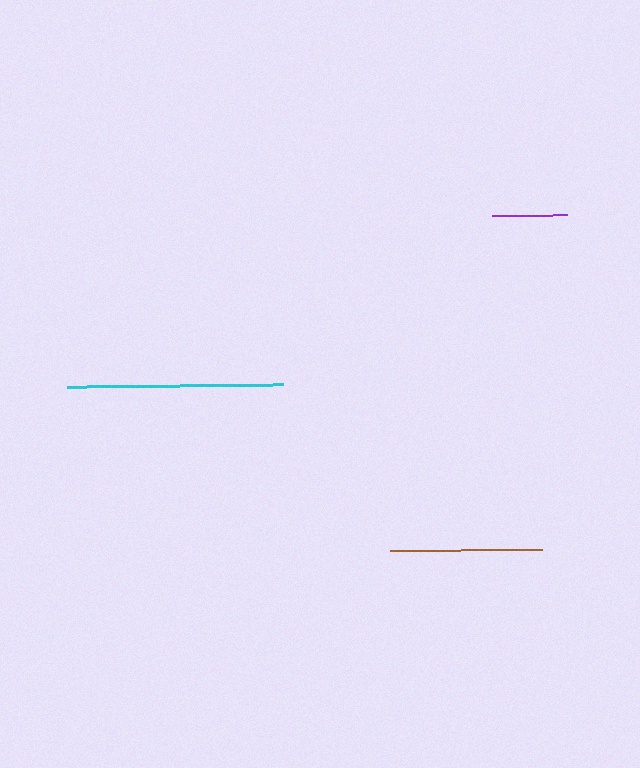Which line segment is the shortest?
The purple line is the shortest at approximately 75 pixels.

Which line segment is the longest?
The cyan line is the longest at approximately 216 pixels.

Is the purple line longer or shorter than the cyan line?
The cyan line is longer than the purple line.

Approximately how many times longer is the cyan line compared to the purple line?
The cyan line is approximately 2.9 times the length of the purple line.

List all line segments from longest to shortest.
From longest to shortest: cyan, brown, purple.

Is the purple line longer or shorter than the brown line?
The brown line is longer than the purple line.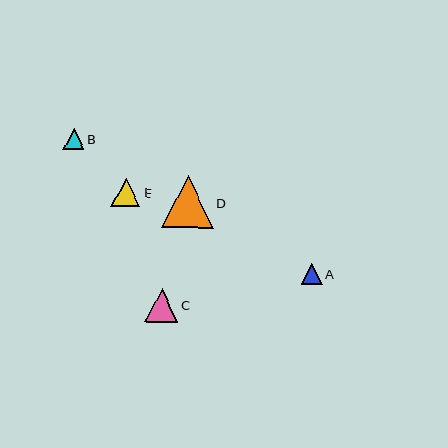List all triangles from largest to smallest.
From largest to smallest: D, C, E, A, B.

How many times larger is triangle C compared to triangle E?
Triangle C is approximately 1.2 times the size of triangle E.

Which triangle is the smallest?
Triangle B is the smallest with a size of approximately 21 pixels.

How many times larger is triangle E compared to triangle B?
Triangle E is approximately 1.4 times the size of triangle B.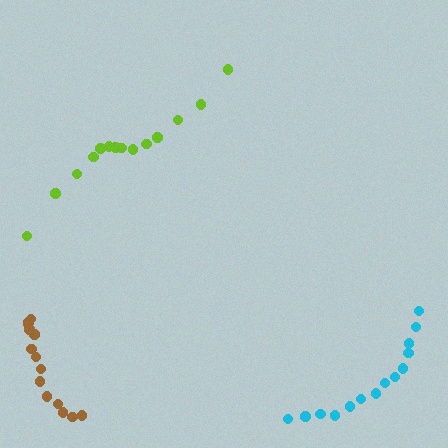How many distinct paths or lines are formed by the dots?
There are 3 distinct paths.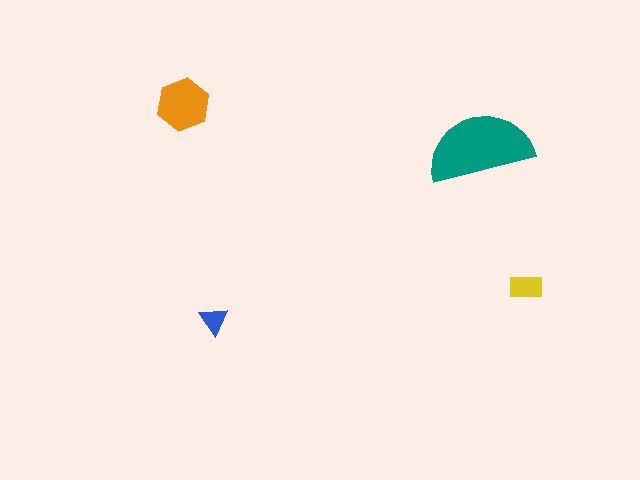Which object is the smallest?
The blue triangle.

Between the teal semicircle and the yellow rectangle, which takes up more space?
The teal semicircle.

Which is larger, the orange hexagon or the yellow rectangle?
The orange hexagon.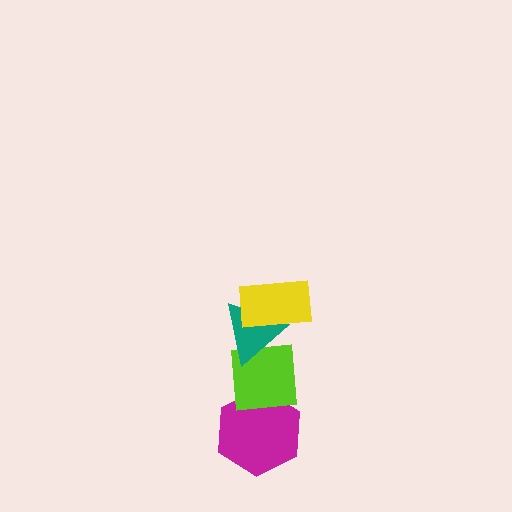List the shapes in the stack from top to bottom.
From top to bottom: the yellow rectangle, the teal triangle, the lime square, the magenta hexagon.